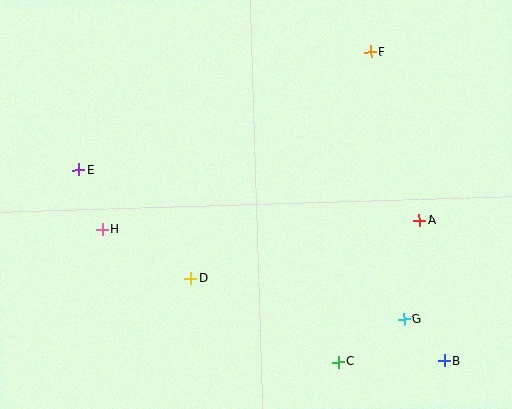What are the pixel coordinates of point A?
Point A is at (419, 220).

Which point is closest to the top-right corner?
Point F is closest to the top-right corner.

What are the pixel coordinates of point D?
Point D is at (191, 278).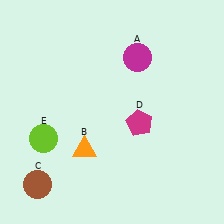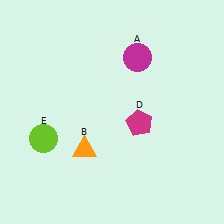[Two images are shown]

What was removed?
The brown circle (C) was removed in Image 2.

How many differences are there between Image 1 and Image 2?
There is 1 difference between the two images.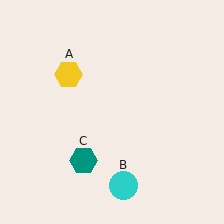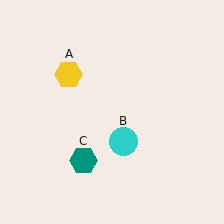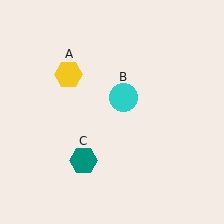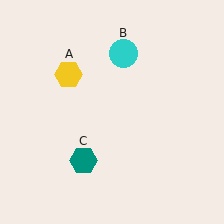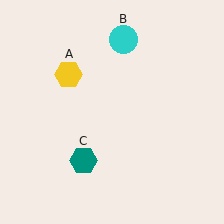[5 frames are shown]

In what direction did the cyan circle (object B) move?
The cyan circle (object B) moved up.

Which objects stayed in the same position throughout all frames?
Yellow hexagon (object A) and teal hexagon (object C) remained stationary.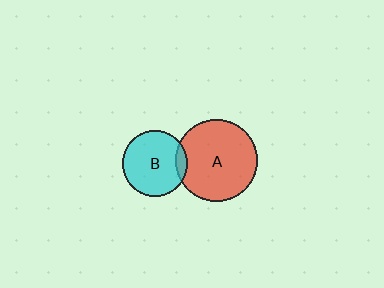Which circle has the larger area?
Circle A (red).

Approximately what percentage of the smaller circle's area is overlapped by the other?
Approximately 10%.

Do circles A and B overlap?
Yes.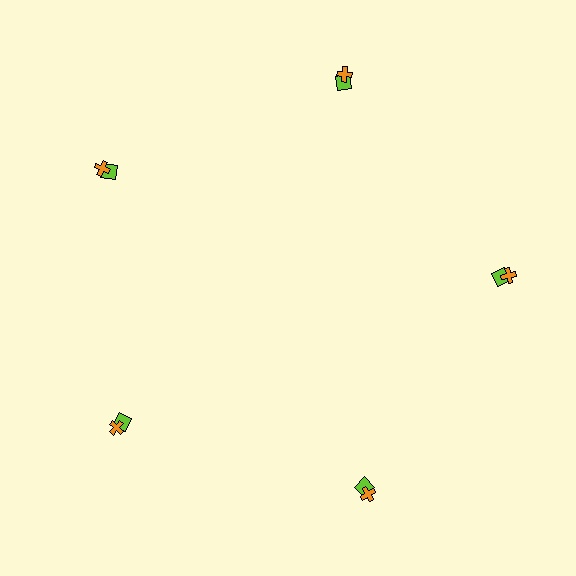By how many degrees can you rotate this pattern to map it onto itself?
The pattern maps onto itself every 72 degrees of rotation.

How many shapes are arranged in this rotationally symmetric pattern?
There are 10 shapes, arranged in 5 groups of 2.